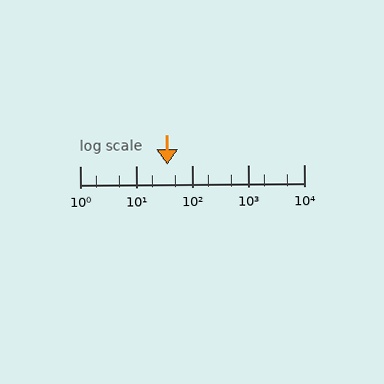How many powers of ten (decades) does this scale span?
The scale spans 4 decades, from 1 to 10000.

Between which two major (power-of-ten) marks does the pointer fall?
The pointer is between 10 and 100.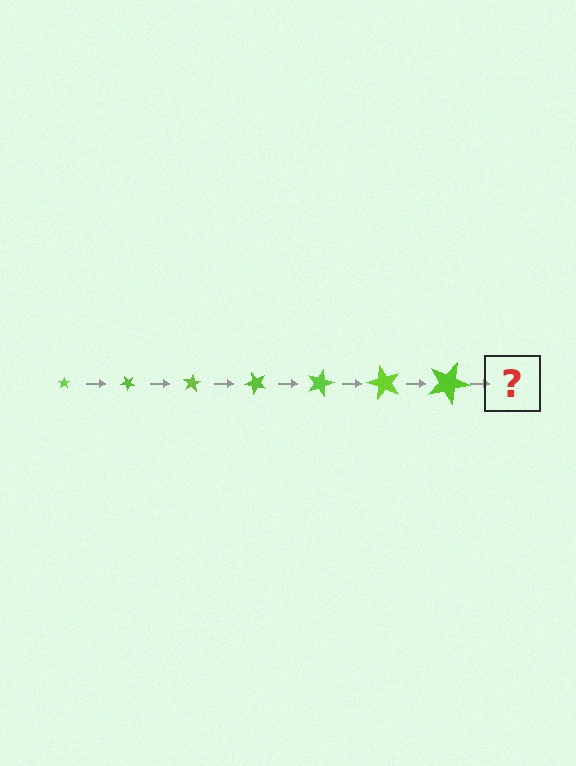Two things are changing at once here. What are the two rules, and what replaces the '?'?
The two rules are that the star grows larger each step and it rotates 40 degrees each step. The '?' should be a star, larger than the previous one and rotated 280 degrees from the start.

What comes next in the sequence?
The next element should be a star, larger than the previous one and rotated 280 degrees from the start.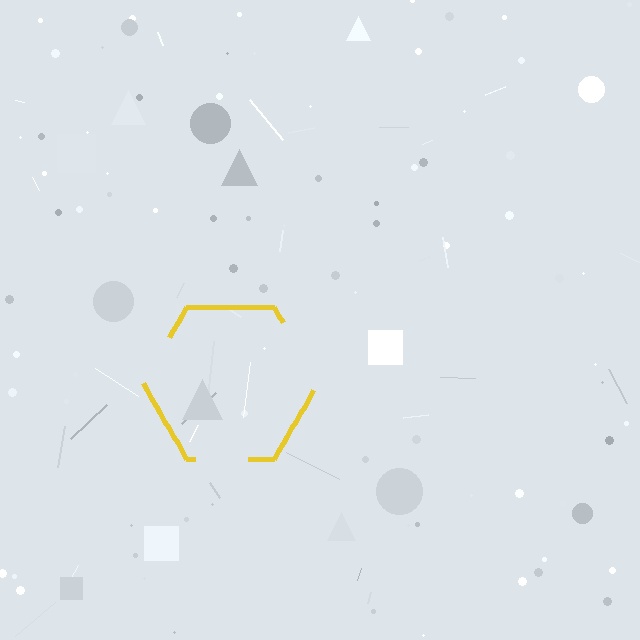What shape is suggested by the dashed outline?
The dashed outline suggests a hexagon.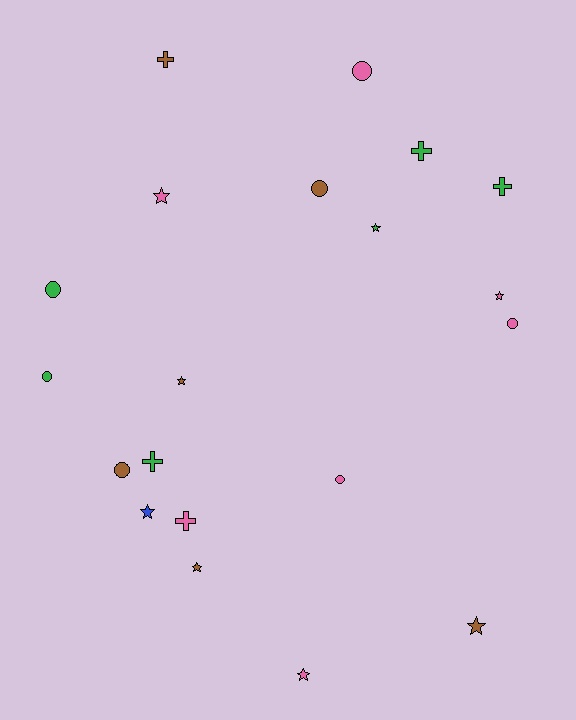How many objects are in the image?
There are 20 objects.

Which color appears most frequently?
Pink, with 7 objects.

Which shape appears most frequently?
Star, with 8 objects.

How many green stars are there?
There is 1 green star.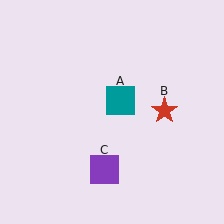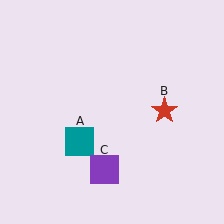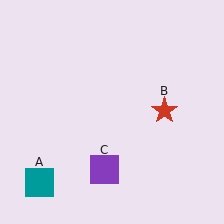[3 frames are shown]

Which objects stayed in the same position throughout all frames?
Red star (object B) and purple square (object C) remained stationary.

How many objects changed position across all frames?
1 object changed position: teal square (object A).